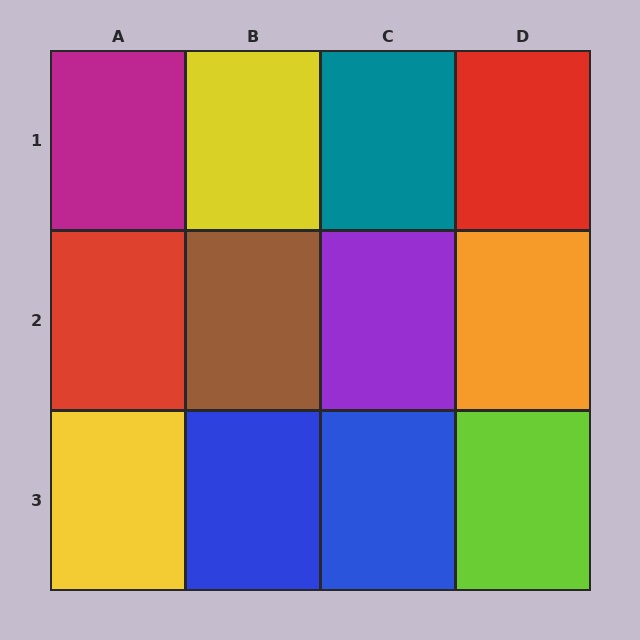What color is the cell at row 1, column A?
Magenta.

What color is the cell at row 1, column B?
Yellow.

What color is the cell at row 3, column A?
Yellow.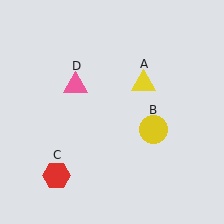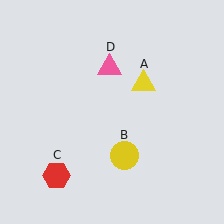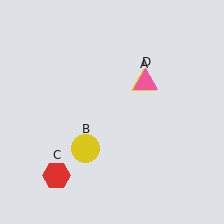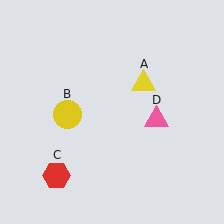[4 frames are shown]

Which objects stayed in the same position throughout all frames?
Yellow triangle (object A) and red hexagon (object C) remained stationary.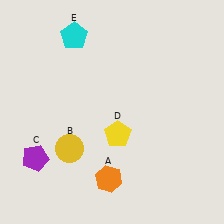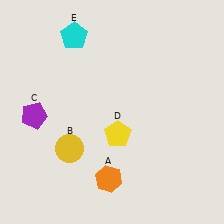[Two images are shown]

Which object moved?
The purple pentagon (C) moved up.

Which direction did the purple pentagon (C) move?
The purple pentagon (C) moved up.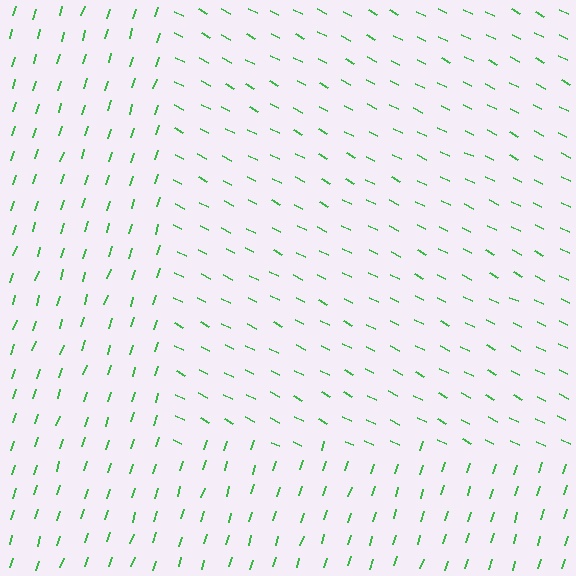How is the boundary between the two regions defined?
The boundary is defined purely by a change in line orientation (approximately 80 degrees difference). All lines are the same color and thickness.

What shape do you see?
I see a rectangle.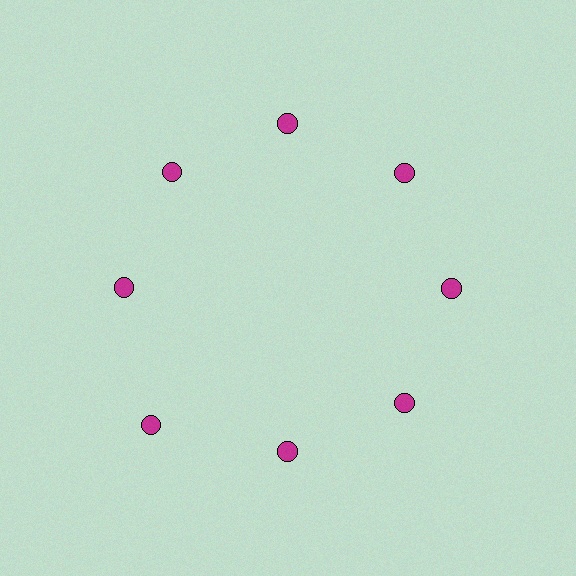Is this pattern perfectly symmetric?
No. The 8 magenta circles are arranged in a ring, but one element near the 8 o'clock position is pushed outward from the center, breaking the 8-fold rotational symmetry.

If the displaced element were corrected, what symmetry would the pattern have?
It would have 8-fold rotational symmetry — the pattern would map onto itself every 45 degrees.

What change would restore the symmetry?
The symmetry would be restored by moving it inward, back onto the ring so that all 8 circles sit at equal angles and equal distance from the center.